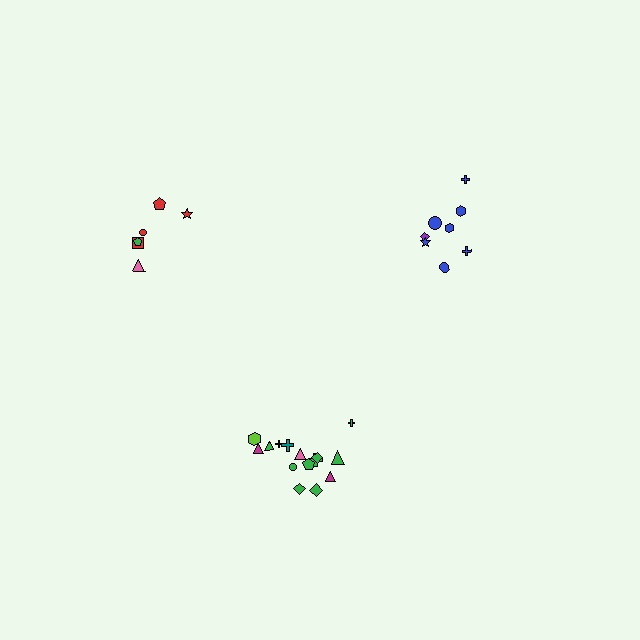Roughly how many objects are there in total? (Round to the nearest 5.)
Roughly 30 objects in total.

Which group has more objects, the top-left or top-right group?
The top-right group.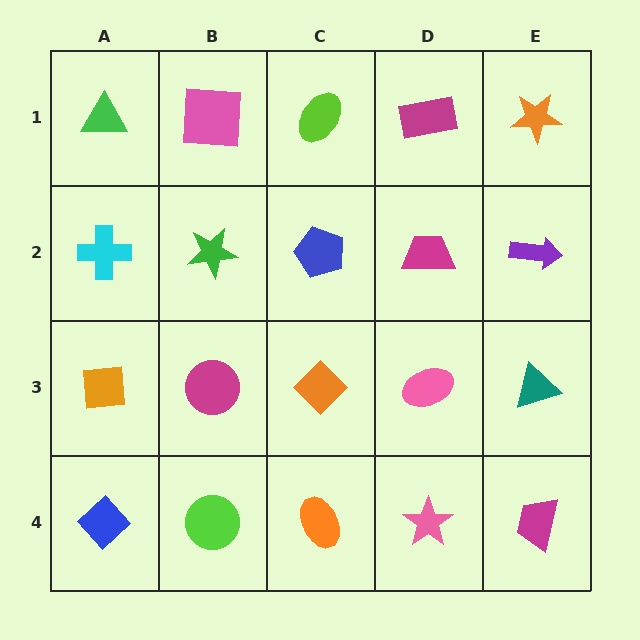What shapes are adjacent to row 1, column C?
A blue pentagon (row 2, column C), a pink square (row 1, column B), a magenta rectangle (row 1, column D).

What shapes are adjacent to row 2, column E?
An orange star (row 1, column E), a teal triangle (row 3, column E), a magenta trapezoid (row 2, column D).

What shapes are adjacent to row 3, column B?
A green star (row 2, column B), a lime circle (row 4, column B), an orange square (row 3, column A), an orange diamond (row 3, column C).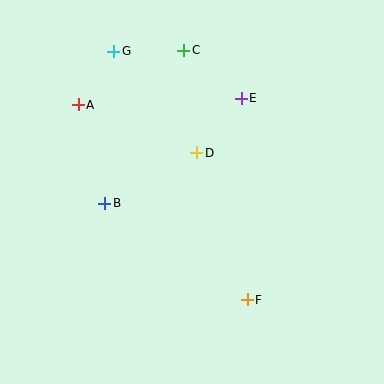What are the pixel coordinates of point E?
Point E is at (241, 98).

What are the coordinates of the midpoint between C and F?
The midpoint between C and F is at (216, 175).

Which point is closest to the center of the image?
Point D at (197, 153) is closest to the center.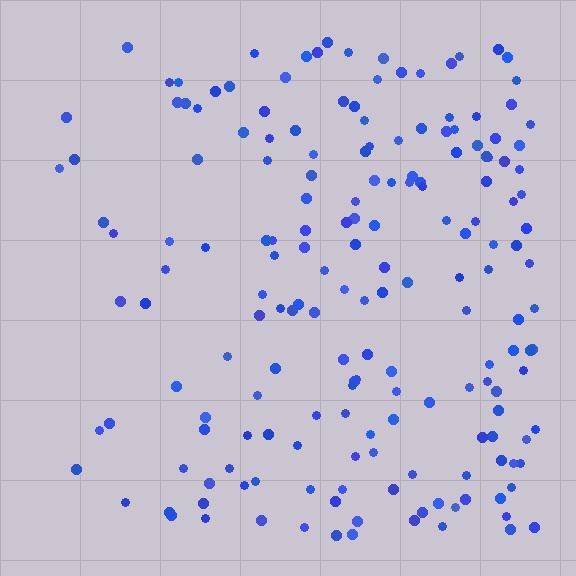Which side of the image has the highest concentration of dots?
The right.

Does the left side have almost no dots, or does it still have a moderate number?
Still a moderate number, just noticeably fewer than the right.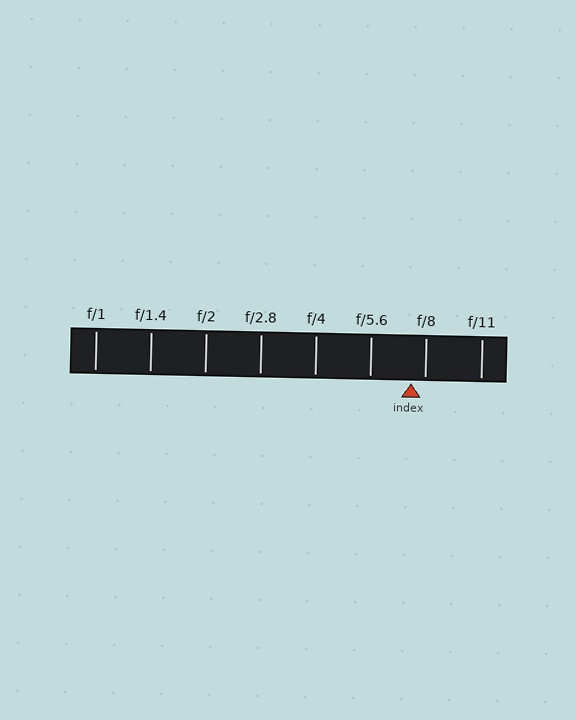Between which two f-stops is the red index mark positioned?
The index mark is between f/5.6 and f/8.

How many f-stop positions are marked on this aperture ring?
There are 8 f-stop positions marked.